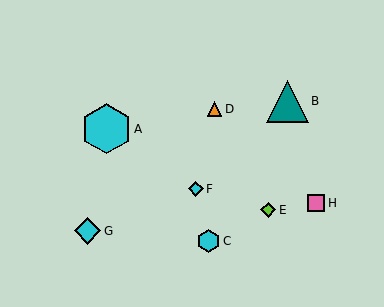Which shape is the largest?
The cyan hexagon (labeled A) is the largest.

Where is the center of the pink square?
The center of the pink square is at (316, 203).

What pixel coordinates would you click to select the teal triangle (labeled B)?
Click at (287, 101) to select the teal triangle B.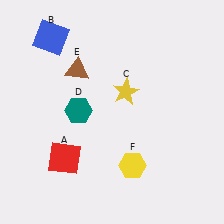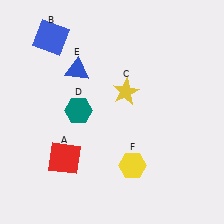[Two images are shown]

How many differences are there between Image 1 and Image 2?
There is 1 difference between the two images.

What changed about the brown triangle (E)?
In Image 1, E is brown. In Image 2, it changed to blue.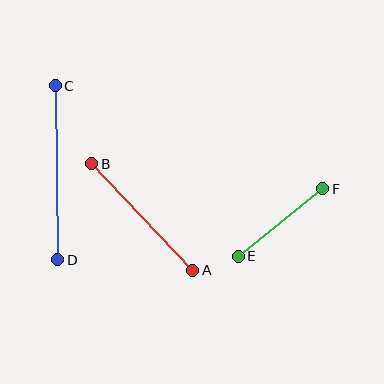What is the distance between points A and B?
The distance is approximately 147 pixels.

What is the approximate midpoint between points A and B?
The midpoint is at approximately (142, 217) pixels.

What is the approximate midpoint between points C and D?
The midpoint is at approximately (57, 173) pixels.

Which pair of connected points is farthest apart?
Points C and D are farthest apart.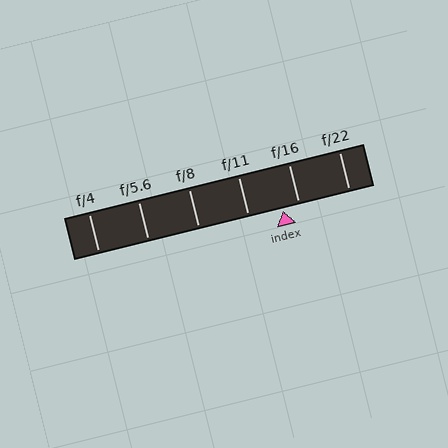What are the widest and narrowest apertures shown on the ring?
The widest aperture shown is f/4 and the narrowest is f/22.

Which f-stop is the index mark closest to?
The index mark is closest to f/16.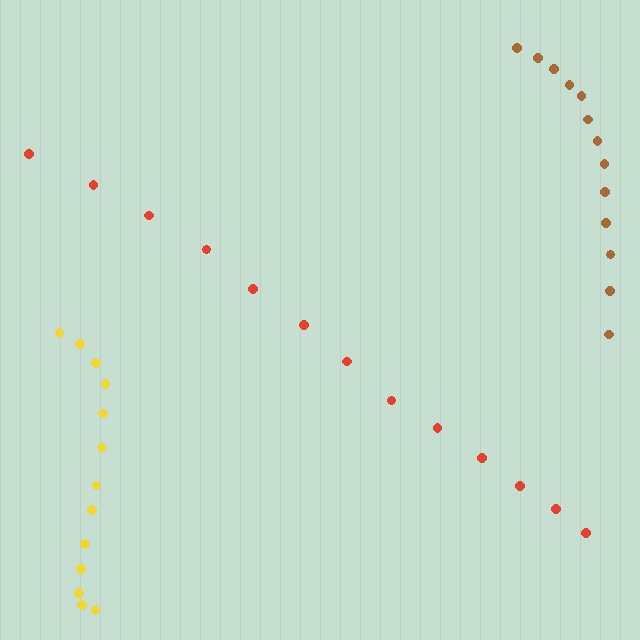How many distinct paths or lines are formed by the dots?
There are 3 distinct paths.